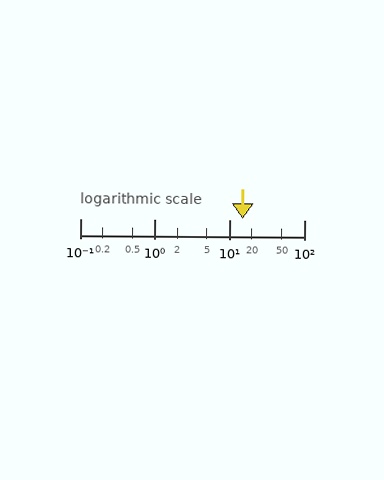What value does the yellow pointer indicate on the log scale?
The pointer indicates approximately 15.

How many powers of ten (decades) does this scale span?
The scale spans 3 decades, from 0.1 to 100.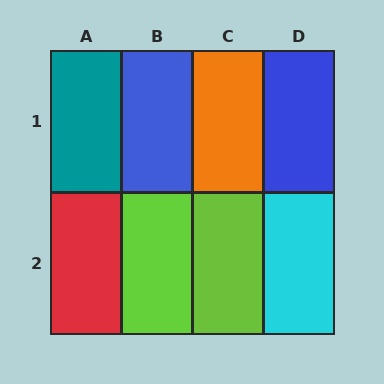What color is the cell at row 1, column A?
Teal.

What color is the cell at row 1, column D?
Blue.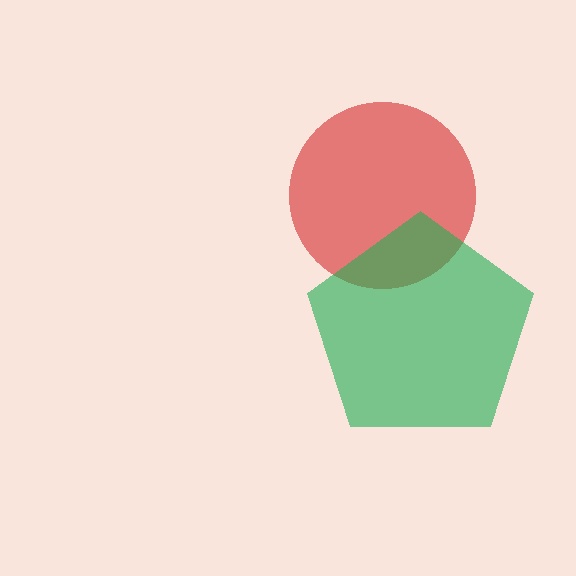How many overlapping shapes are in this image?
There are 2 overlapping shapes in the image.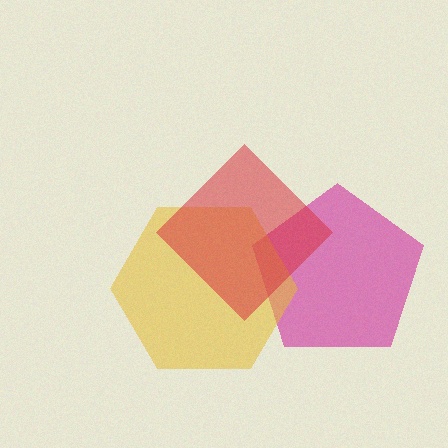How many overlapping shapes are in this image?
There are 3 overlapping shapes in the image.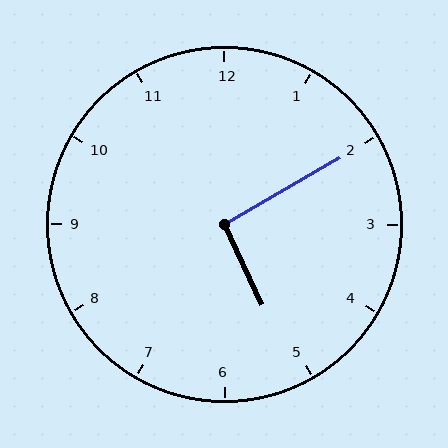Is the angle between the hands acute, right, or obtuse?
It is right.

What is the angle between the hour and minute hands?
Approximately 95 degrees.